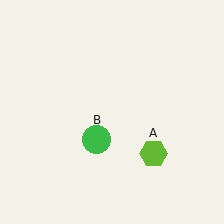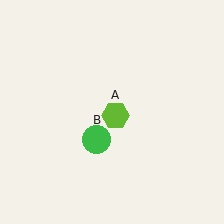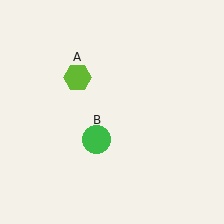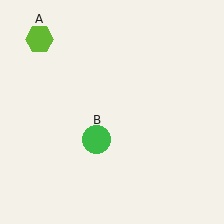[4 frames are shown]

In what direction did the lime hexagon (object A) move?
The lime hexagon (object A) moved up and to the left.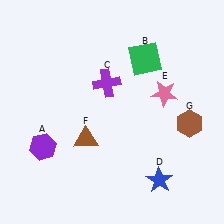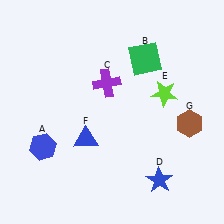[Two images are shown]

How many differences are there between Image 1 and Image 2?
There are 3 differences between the two images.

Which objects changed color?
A changed from purple to blue. E changed from pink to lime. F changed from brown to blue.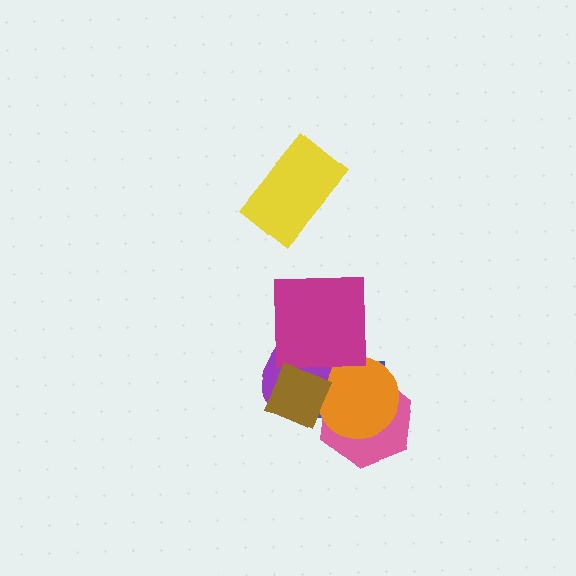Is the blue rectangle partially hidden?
Yes, it is partially covered by another shape.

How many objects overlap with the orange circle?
4 objects overlap with the orange circle.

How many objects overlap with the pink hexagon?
3 objects overlap with the pink hexagon.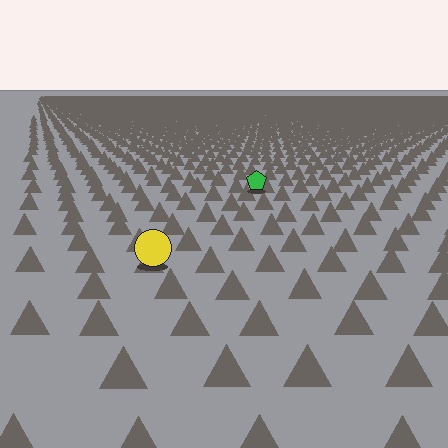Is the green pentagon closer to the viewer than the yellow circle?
No. The yellow circle is closer — you can tell from the texture gradient: the ground texture is coarser near it.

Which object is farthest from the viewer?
The green pentagon is farthest from the viewer. It appears smaller and the ground texture around it is denser.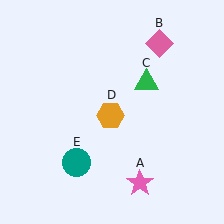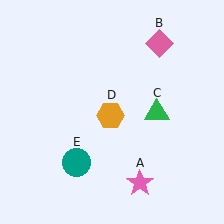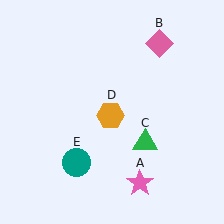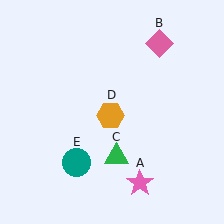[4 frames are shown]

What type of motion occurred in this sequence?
The green triangle (object C) rotated clockwise around the center of the scene.